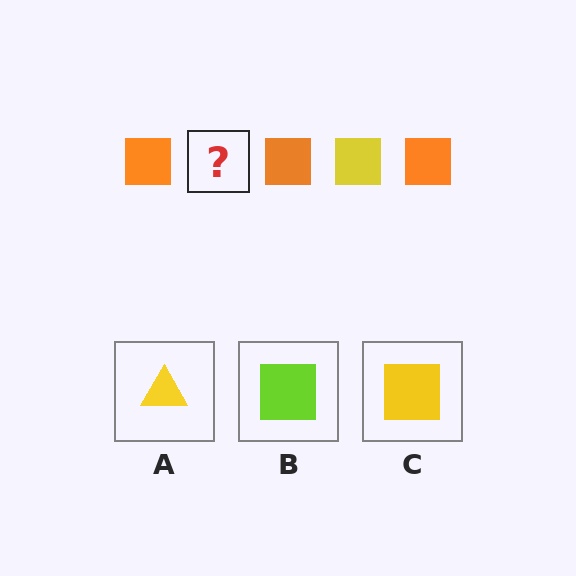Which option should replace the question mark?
Option C.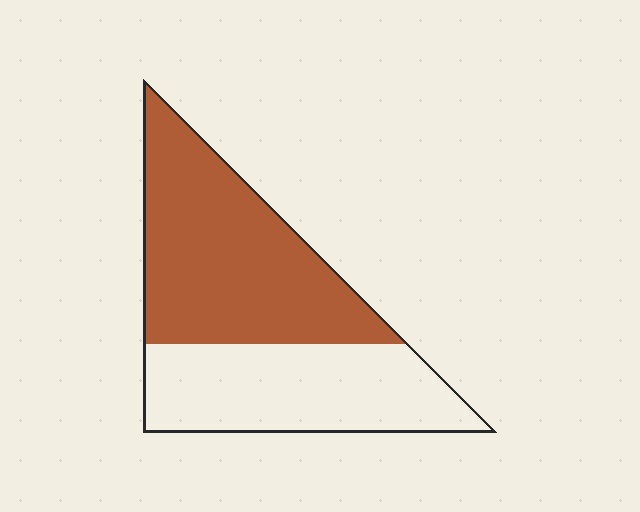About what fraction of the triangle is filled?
About three fifths (3/5).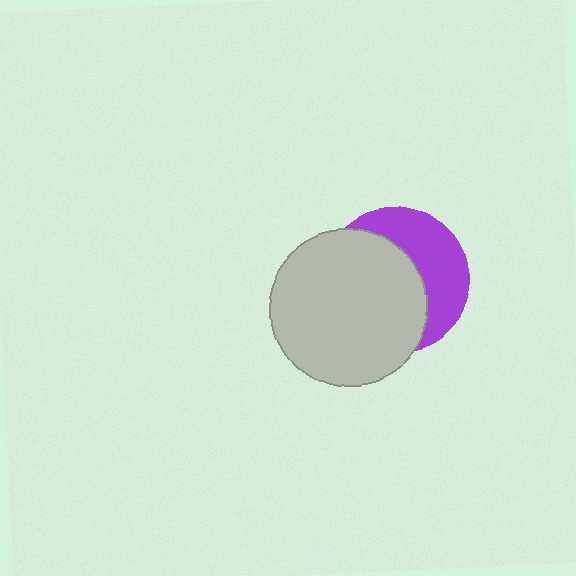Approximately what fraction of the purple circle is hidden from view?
Roughly 60% of the purple circle is hidden behind the light gray circle.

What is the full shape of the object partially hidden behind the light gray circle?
The partially hidden object is a purple circle.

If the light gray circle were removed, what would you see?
You would see the complete purple circle.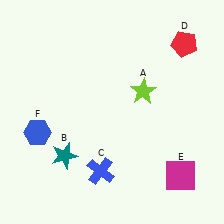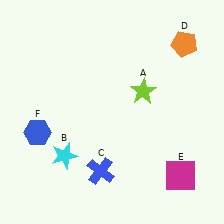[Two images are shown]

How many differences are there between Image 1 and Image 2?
There are 2 differences between the two images.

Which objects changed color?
B changed from teal to cyan. D changed from red to orange.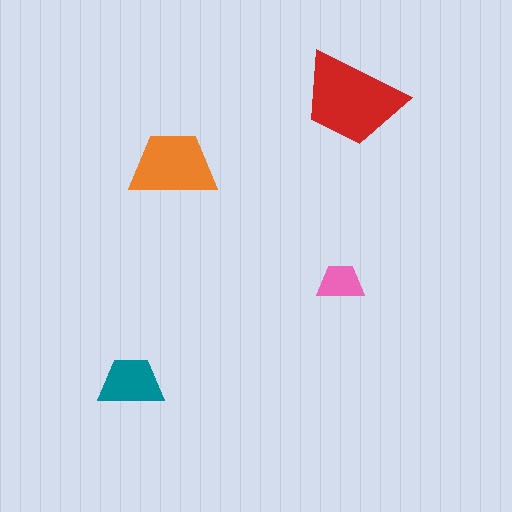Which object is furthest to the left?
The teal trapezoid is leftmost.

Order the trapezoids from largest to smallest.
the red one, the orange one, the teal one, the pink one.